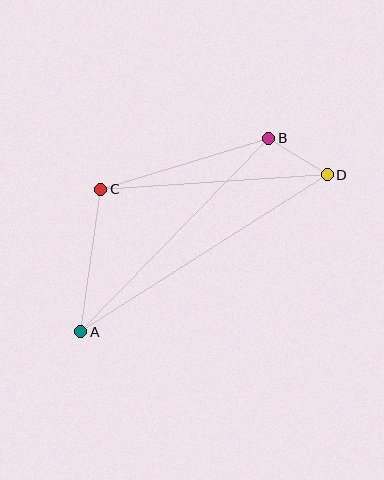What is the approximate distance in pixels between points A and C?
The distance between A and C is approximately 144 pixels.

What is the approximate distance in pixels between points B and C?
The distance between B and C is approximately 176 pixels.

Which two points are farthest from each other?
Points A and D are farthest from each other.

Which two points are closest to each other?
Points B and D are closest to each other.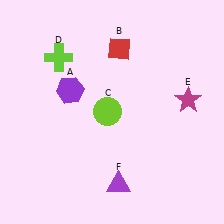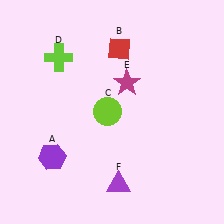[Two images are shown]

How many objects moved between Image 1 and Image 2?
2 objects moved between the two images.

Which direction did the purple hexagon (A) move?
The purple hexagon (A) moved down.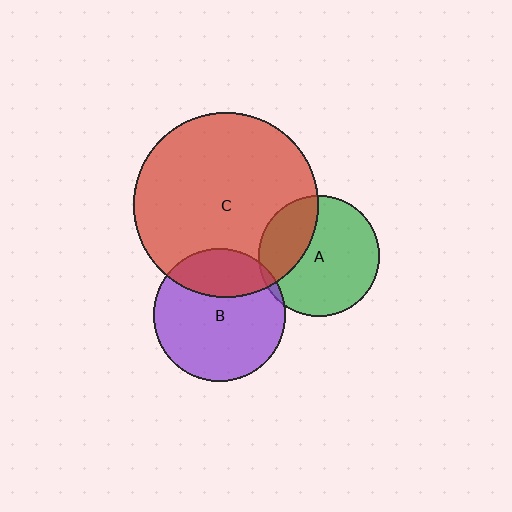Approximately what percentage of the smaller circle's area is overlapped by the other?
Approximately 25%.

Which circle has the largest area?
Circle C (red).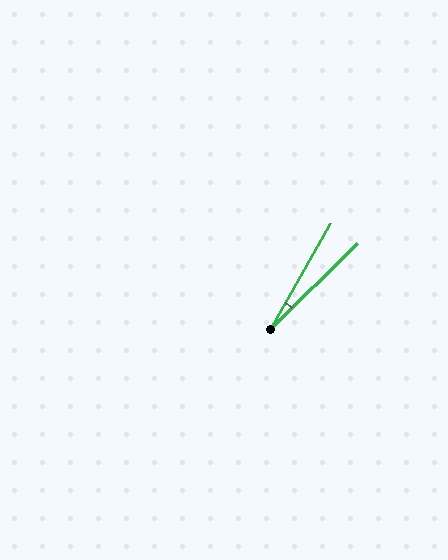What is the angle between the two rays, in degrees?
Approximately 16 degrees.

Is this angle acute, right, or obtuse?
It is acute.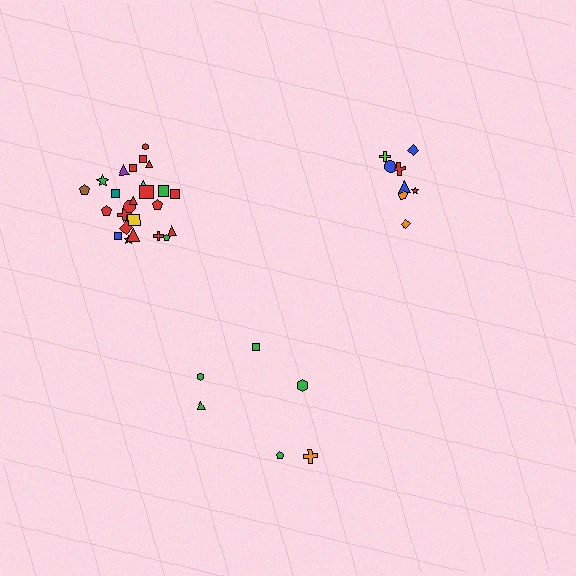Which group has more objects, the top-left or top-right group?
The top-left group.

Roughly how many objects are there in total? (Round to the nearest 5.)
Roughly 40 objects in total.